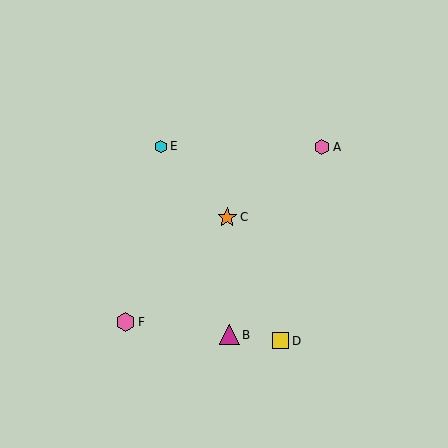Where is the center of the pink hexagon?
The center of the pink hexagon is at (126, 322).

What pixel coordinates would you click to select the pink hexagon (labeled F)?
Click at (126, 322) to select the pink hexagon F.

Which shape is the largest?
The magenta triangle (labeled B) is the largest.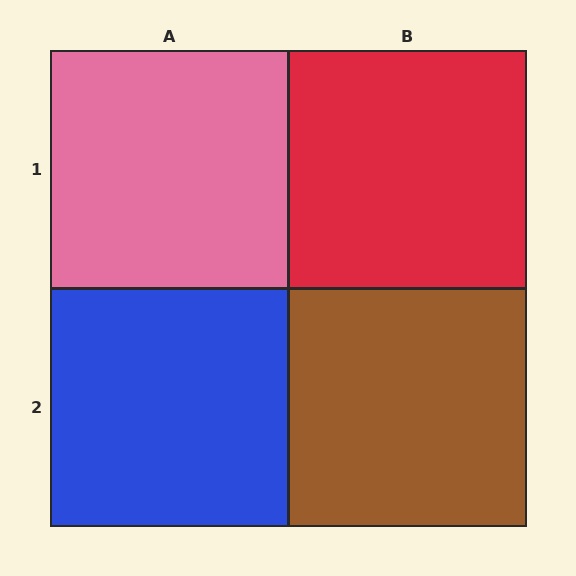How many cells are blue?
1 cell is blue.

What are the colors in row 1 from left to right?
Pink, red.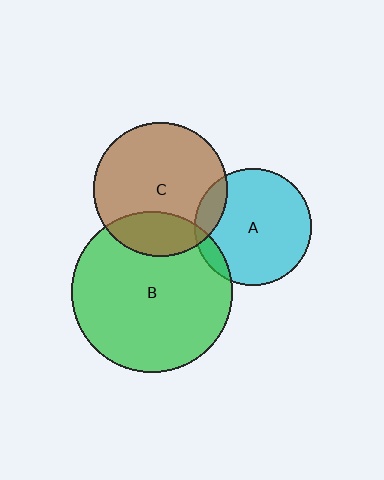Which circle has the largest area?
Circle B (green).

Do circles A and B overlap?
Yes.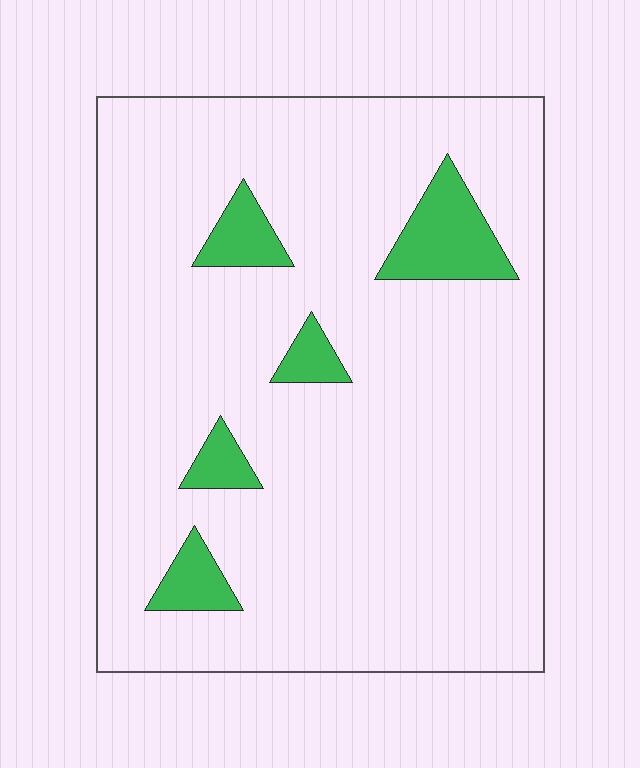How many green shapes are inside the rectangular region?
5.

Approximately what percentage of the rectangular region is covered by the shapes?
Approximately 10%.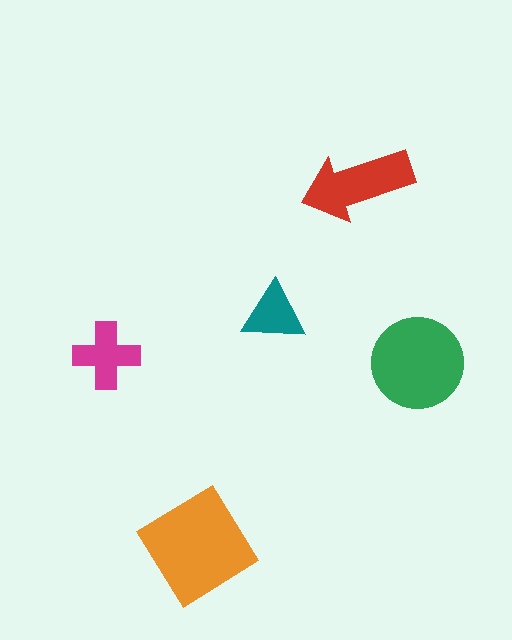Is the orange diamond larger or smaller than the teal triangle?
Larger.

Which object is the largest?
The orange diamond.